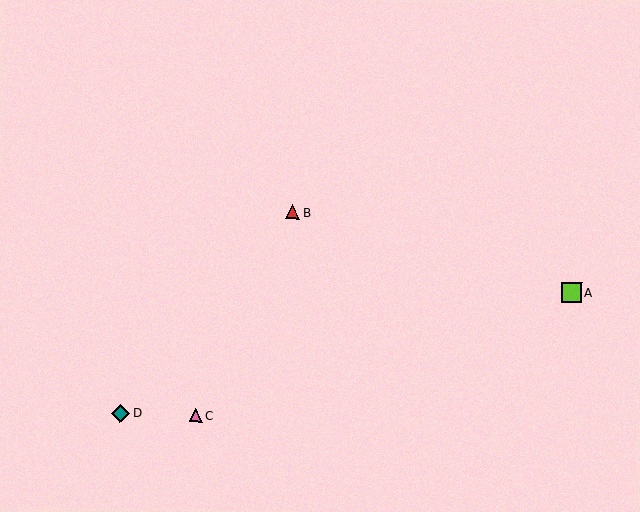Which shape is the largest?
The lime square (labeled A) is the largest.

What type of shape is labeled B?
Shape B is a red triangle.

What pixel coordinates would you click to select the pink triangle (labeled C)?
Click at (195, 416) to select the pink triangle C.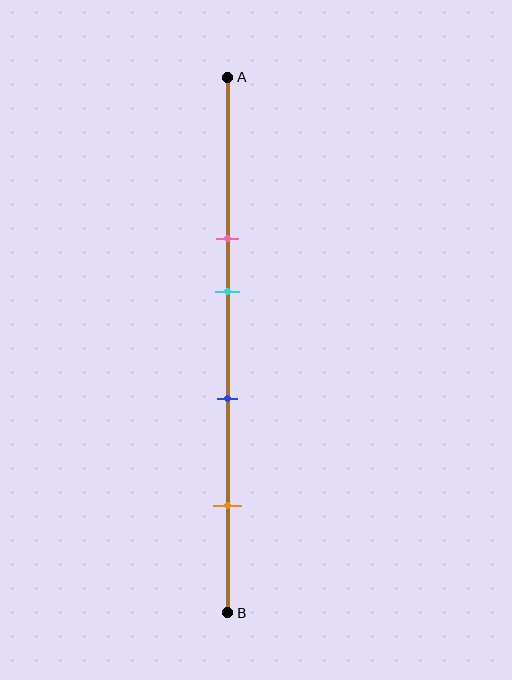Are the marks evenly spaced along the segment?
No, the marks are not evenly spaced.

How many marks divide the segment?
There are 4 marks dividing the segment.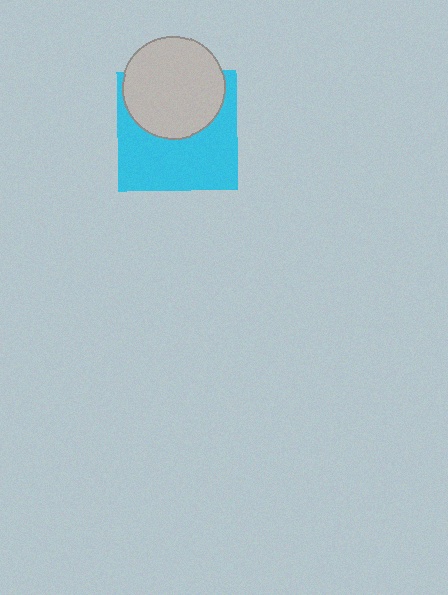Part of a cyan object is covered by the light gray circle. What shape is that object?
It is a square.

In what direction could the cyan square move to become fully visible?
The cyan square could move down. That would shift it out from behind the light gray circle entirely.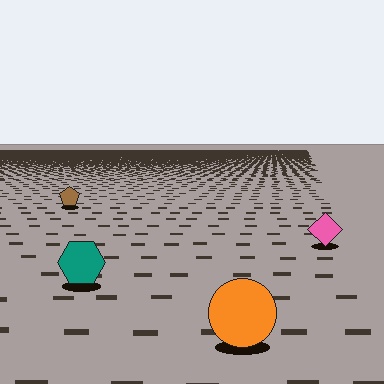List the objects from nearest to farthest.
From nearest to farthest: the orange circle, the teal hexagon, the pink diamond, the brown pentagon.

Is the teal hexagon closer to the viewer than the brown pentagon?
Yes. The teal hexagon is closer — you can tell from the texture gradient: the ground texture is coarser near it.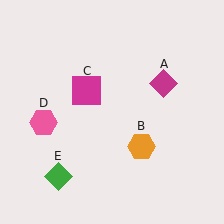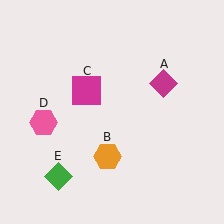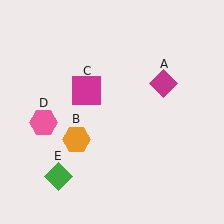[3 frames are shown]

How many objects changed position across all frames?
1 object changed position: orange hexagon (object B).